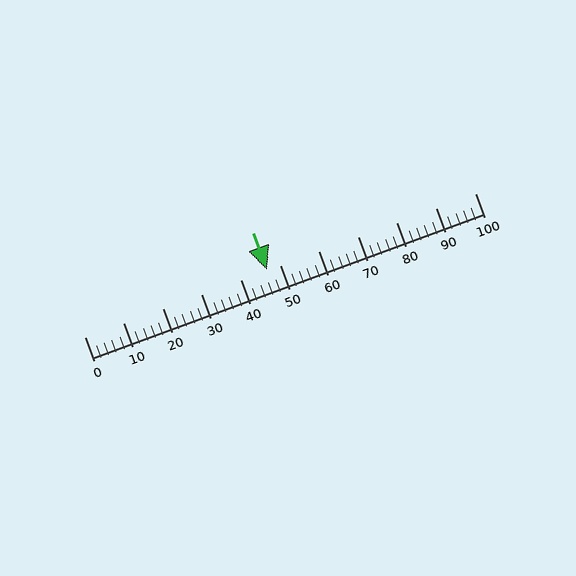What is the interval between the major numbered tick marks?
The major tick marks are spaced 10 units apart.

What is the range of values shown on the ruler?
The ruler shows values from 0 to 100.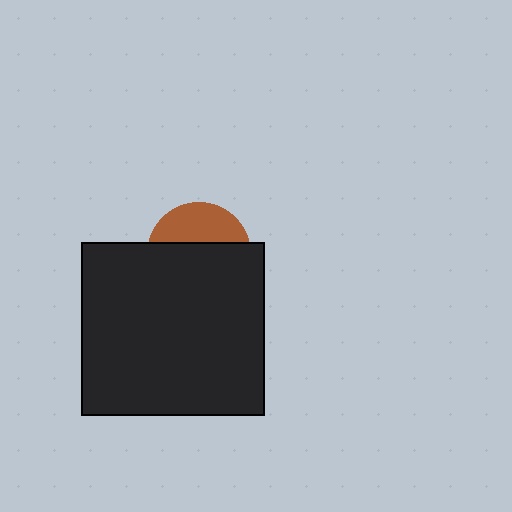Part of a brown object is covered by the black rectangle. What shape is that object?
It is a circle.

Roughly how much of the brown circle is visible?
A small part of it is visible (roughly 35%).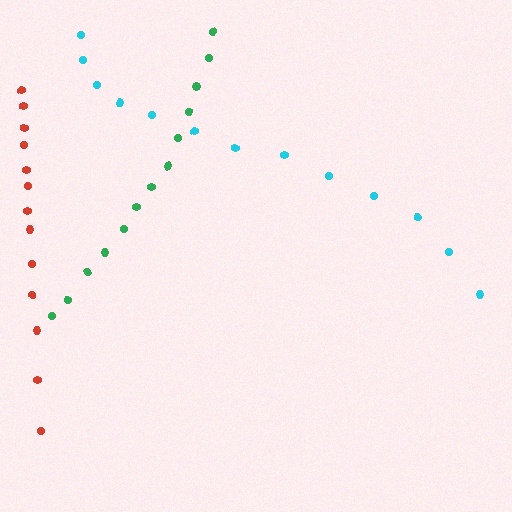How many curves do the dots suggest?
There are 3 distinct paths.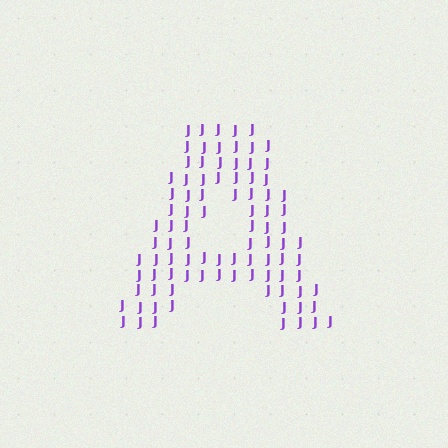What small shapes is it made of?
It is made of small letter J's.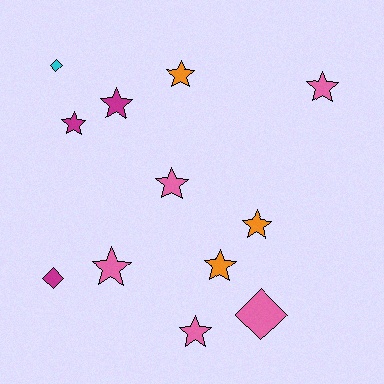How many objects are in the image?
There are 12 objects.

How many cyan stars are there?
There are no cyan stars.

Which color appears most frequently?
Pink, with 5 objects.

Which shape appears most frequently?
Star, with 9 objects.